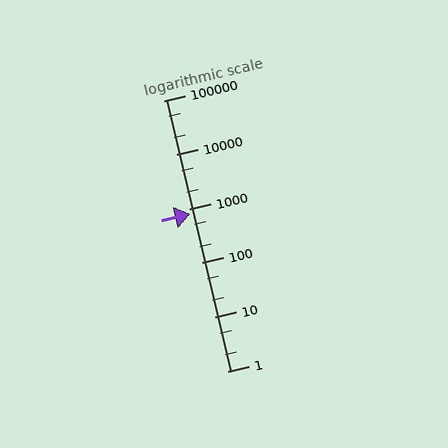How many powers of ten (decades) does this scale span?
The scale spans 5 decades, from 1 to 100000.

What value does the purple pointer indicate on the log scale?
The pointer indicates approximately 790.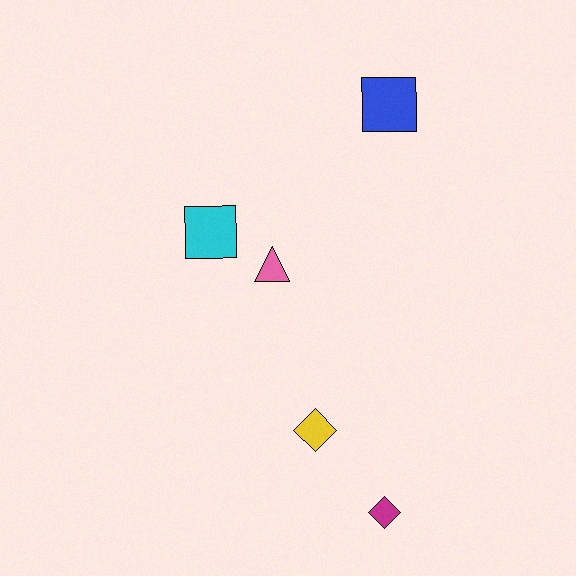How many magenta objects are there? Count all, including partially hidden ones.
There is 1 magenta object.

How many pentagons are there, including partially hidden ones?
There are no pentagons.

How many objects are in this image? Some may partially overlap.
There are 5 objects.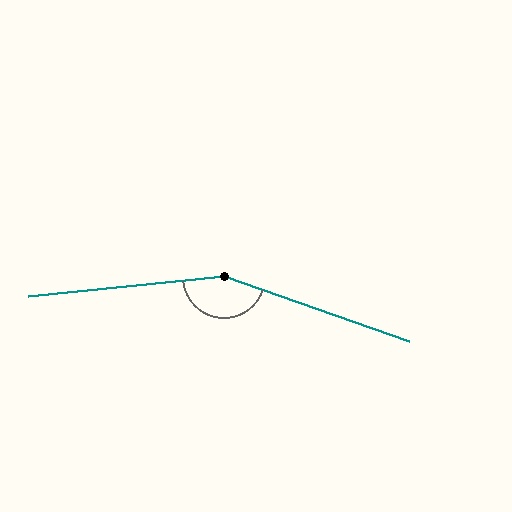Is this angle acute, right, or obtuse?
It is obtuse.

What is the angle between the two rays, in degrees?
Approximately 155 degrees.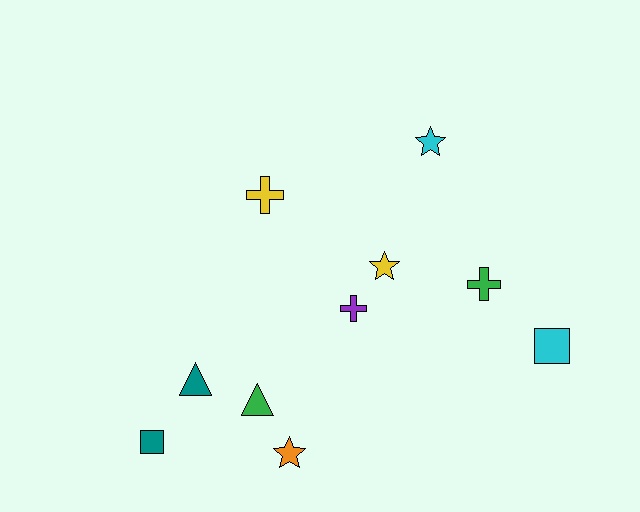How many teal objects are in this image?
There are 2 teal objects.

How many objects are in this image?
There are 10 objects.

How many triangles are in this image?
There are 2 triangles.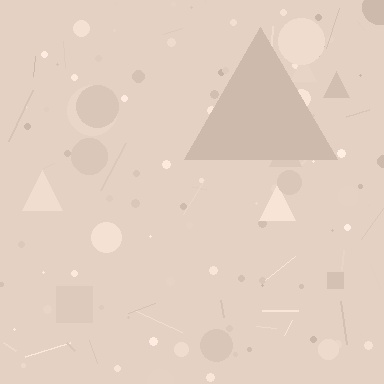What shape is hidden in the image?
A triangle is hidden in the image.